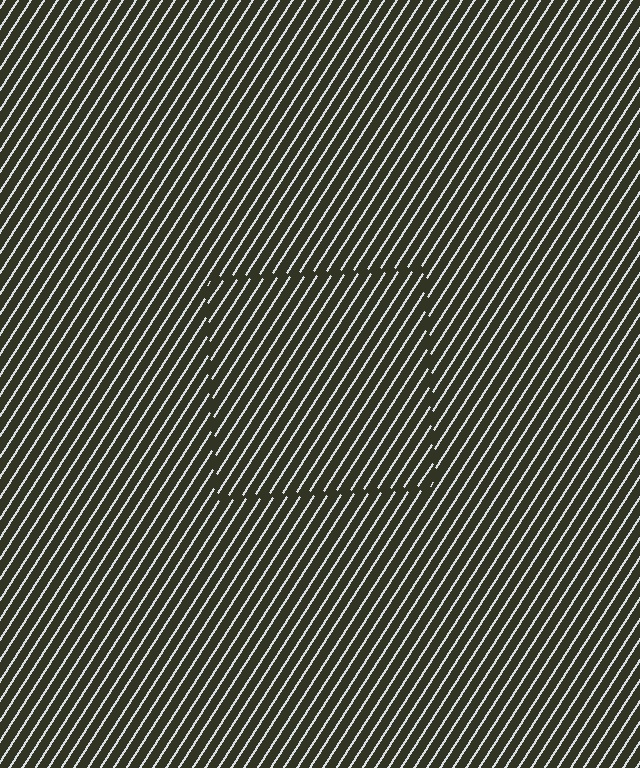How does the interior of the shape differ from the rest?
The interior of the shape contains the same grating, shifted by half a period — the contour is defined by the phase discontinuity where line-ends from the inner and outer gratings abut.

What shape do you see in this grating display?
An illusory square. The interior of the shape contains the same grating, shifted by half a period — the contour is defined by the phase discontinuity where line-ends from the inner and outer gratings abut.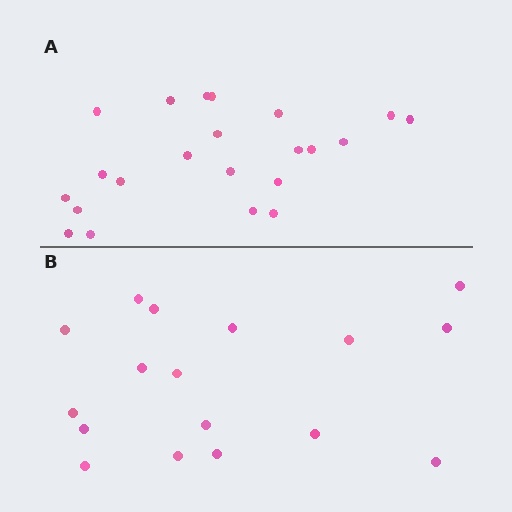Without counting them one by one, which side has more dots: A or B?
Region A (the top region) has more dots.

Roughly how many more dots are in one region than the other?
Region A has about 5 more dots than region B.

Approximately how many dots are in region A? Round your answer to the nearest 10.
About 20 dots. (The exact count is 22, which rounds to 20.)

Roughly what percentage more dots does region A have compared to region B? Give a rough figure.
About 30% more.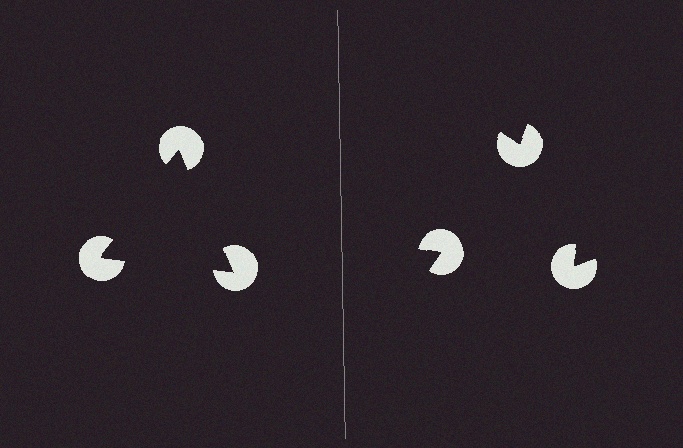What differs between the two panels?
The pac-man discs are positioned identically on both sides; only the wedge orientations differ. On the left they align to a triangle; on the right they are misaligned.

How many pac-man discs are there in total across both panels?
6 — 3 on each side.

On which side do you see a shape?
An illusory triangle appears on the left side. On the right side the wedge cuts are rotated, so no coherent shape forms.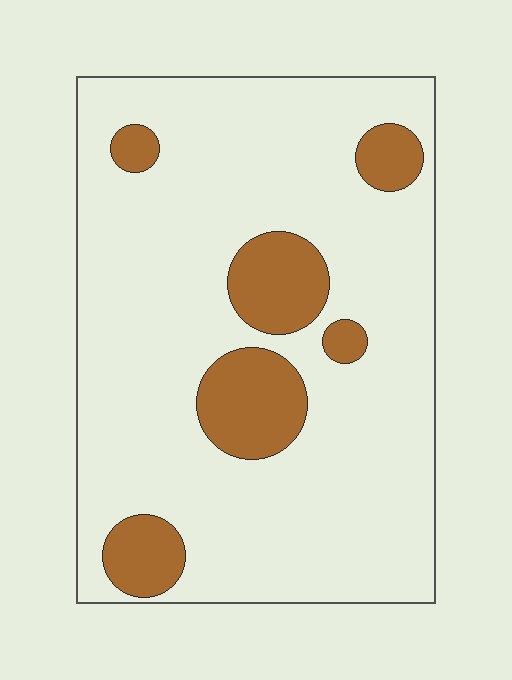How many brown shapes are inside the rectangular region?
6.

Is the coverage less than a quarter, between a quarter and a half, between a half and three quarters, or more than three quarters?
Less than a quarter.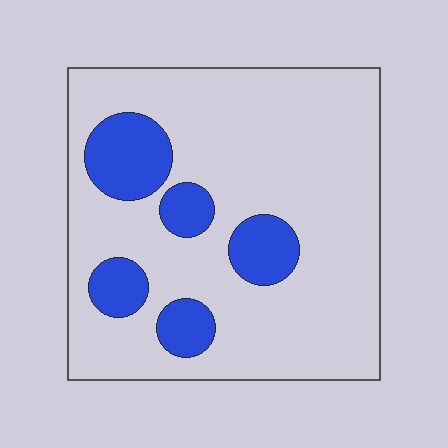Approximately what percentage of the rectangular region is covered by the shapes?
Approximately 20%.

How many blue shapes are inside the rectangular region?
5.